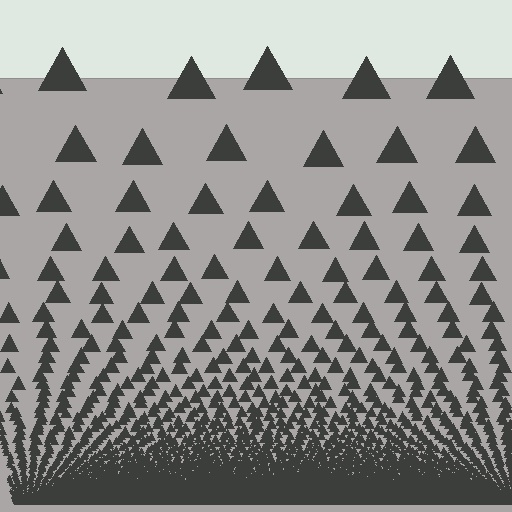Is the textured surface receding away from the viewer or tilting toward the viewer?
The surface appears to tilt toward the viewer. Texture elements get larger and sparser toward the top.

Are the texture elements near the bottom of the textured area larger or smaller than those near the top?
Smaller. The gradient is inverted — elements near the bottom are smaller and denser.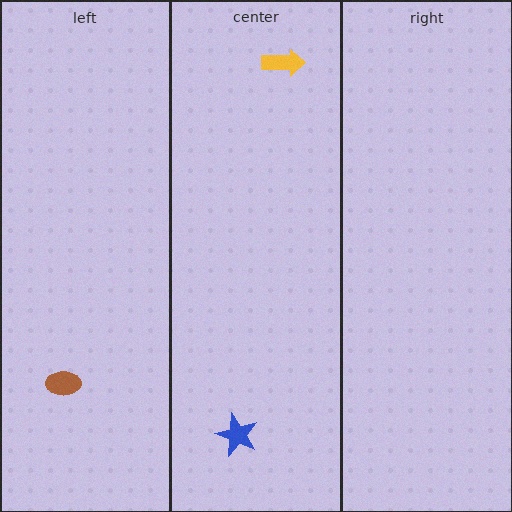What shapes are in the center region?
The yellow arrow, the blue star.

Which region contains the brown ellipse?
The left region.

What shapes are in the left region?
The brown ellipse.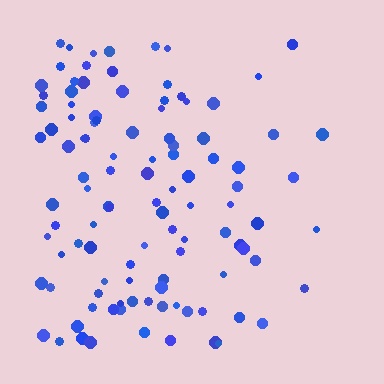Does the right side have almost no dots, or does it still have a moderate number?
Still a moderate number, just noticeably fewer than the left.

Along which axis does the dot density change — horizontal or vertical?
Horizontal.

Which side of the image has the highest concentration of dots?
The left.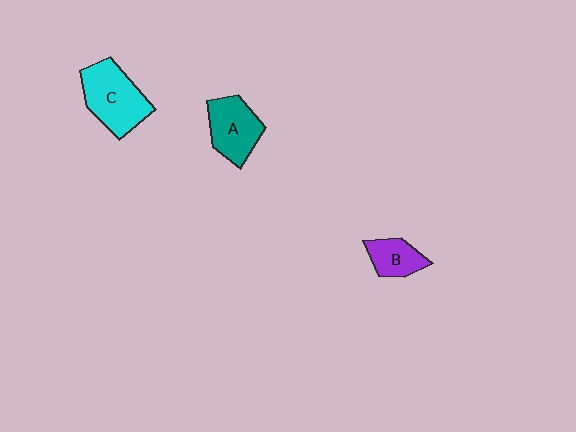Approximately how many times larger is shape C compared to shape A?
Approximately 1.3 times.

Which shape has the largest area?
Shape C (cyan).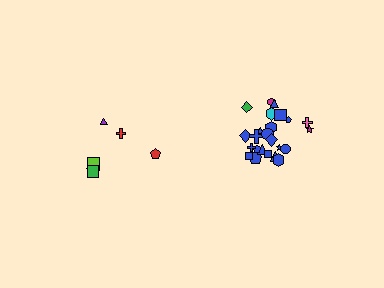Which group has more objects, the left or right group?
The right group.